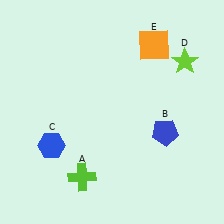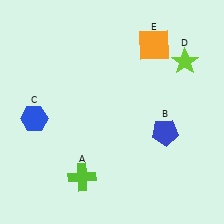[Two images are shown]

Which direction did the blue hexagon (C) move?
The blue hexagon (C) moved up.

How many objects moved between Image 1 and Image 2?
1 object moved between the two images.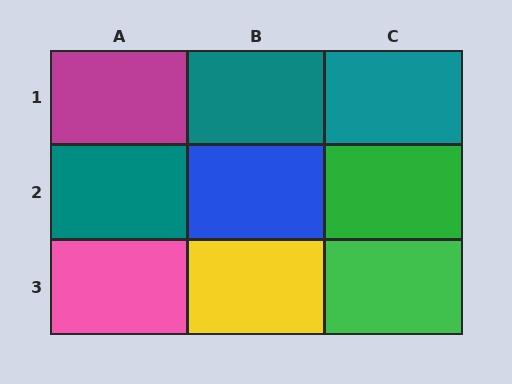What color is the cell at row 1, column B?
Teal.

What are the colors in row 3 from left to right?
Pink, yellow, green.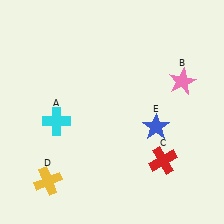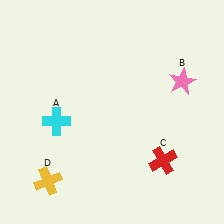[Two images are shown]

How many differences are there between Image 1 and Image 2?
There is 1 difference between the two images.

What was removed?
The blue star (E) was removed in Image 2.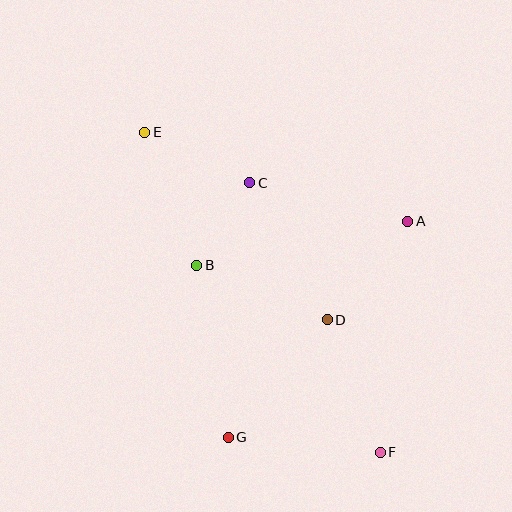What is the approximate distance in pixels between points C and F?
The distance between C and F is approximately 299 pixels.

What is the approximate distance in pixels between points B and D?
The distance between B and D is approximately 141 pixels.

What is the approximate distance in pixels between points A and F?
The distance between A and F is approximately 232 pixels.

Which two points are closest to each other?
Points B and C are closest to each other.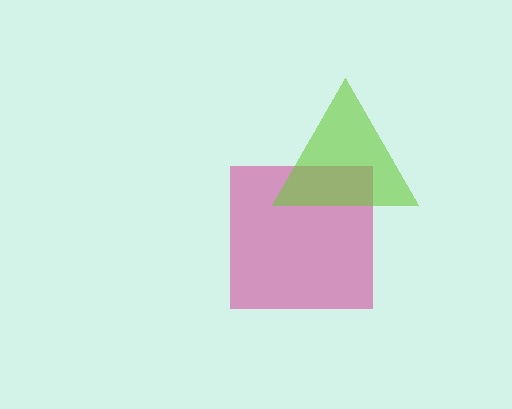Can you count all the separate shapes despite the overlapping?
Yes, there are 2 separate shapes.